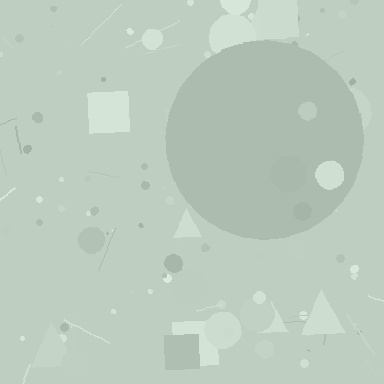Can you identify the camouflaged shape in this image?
The camouflaged shape is a circle.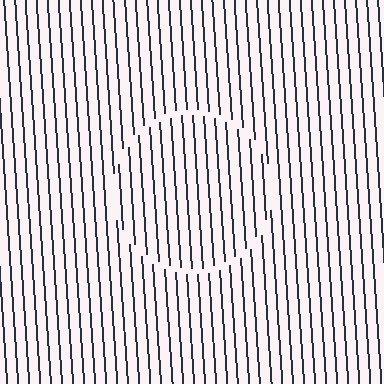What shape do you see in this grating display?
An illusory circle. The interior of the shape contains the same grating, shifted by half a period — the contour is defined by the phase discontinuity where line-ends from the inner and outer gratings abut.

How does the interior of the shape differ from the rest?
The interior of the shape contains the same grating, shifted by half a period — the contour is defined by the phase discontinuity where line-ends from the inner and outer gratings abut.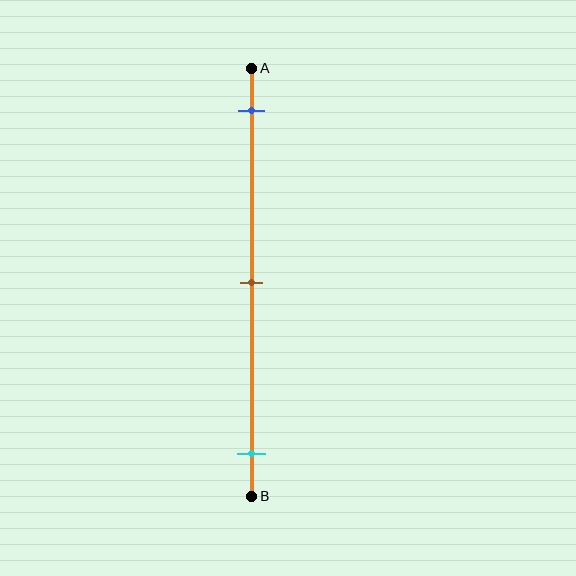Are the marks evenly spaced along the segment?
Yes, the marks are approximately evenly spaced.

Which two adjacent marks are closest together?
The blue and brown marks are the closest adjacent pair.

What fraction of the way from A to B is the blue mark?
The blue mark is approximately 10% (0.1) of the way from A to B.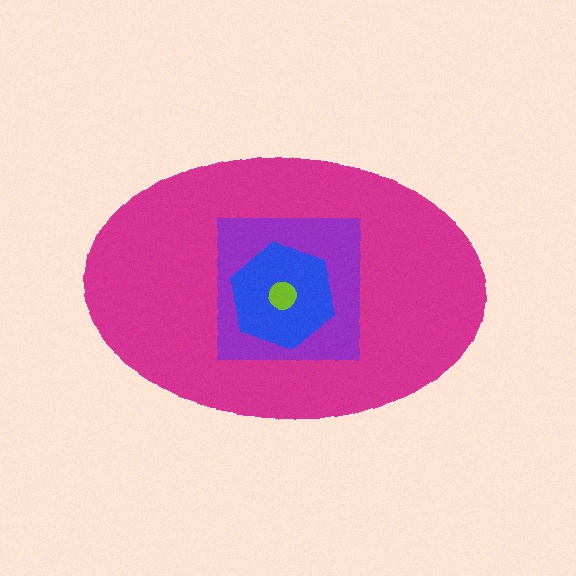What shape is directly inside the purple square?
The blue hexagon.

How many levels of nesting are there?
4.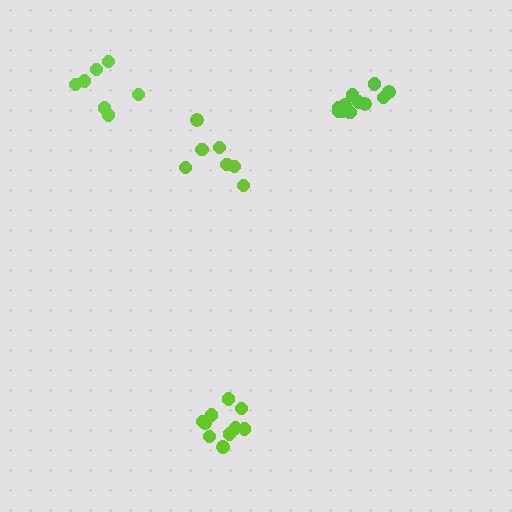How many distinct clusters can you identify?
There are 4 distinct clusters.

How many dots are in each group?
Group 1: 10 dots, Group 2: 7 dots, Group 3: 7 dots, Group 4: 11 dots (35 total).